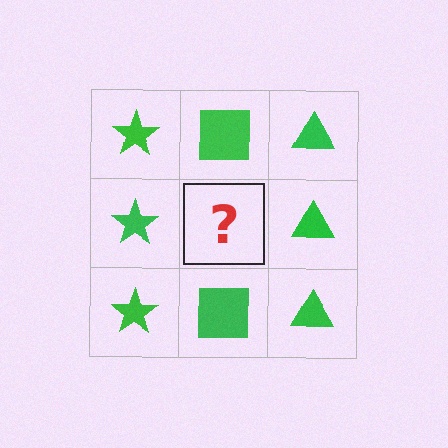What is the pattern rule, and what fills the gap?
The rule is that each column has a consistent shape. The gap should be filled with a green square.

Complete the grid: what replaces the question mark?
The question mark should be replaced with a green square.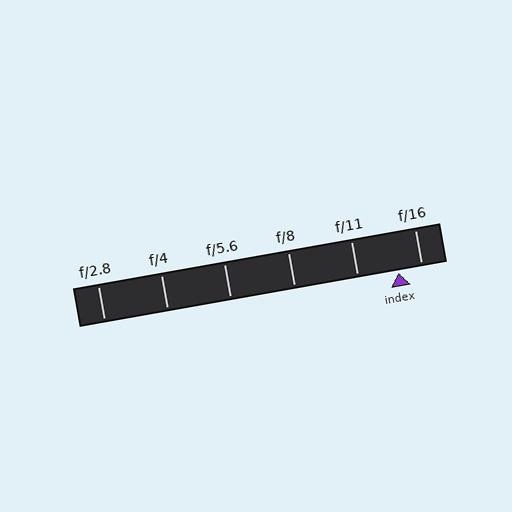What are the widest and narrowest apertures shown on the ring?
The widest aperture shown is f/2.8 and the narrowest is f/16.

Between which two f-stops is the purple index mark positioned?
The index mark is between f/11 and f/16.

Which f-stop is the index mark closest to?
The index mark is closest to f/16.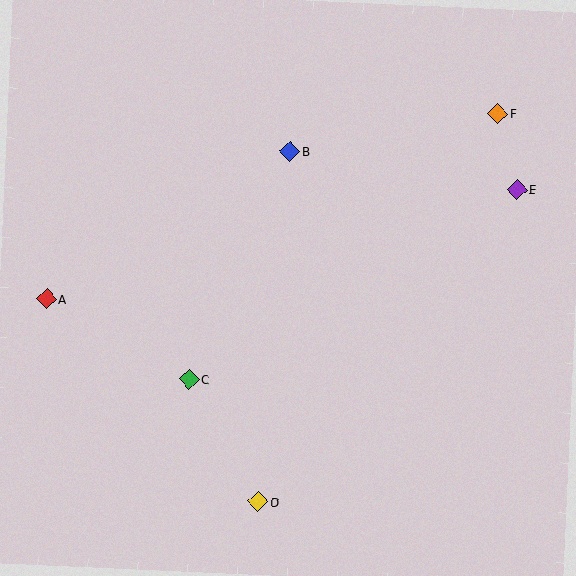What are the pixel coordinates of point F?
Point F is at (498, 114).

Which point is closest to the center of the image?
Point C at (189, 379) is closest to the center.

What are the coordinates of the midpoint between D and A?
The midpoint between D and A is at (152, 400).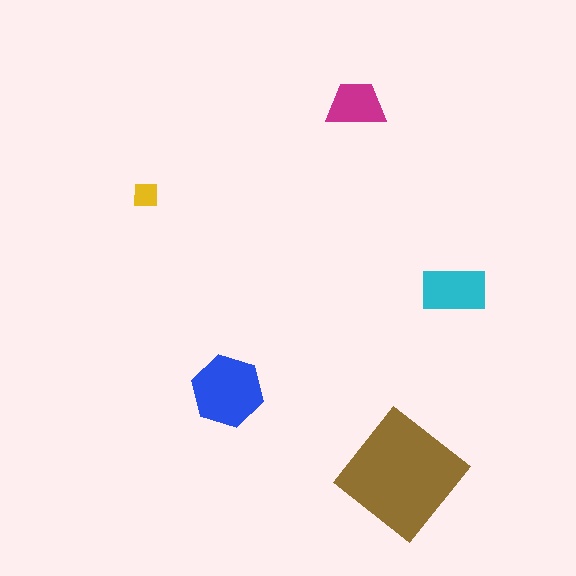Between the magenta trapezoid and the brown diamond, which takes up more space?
The brown diamond.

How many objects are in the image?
There are 5 objects in the image.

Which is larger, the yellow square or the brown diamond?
The brown diamond.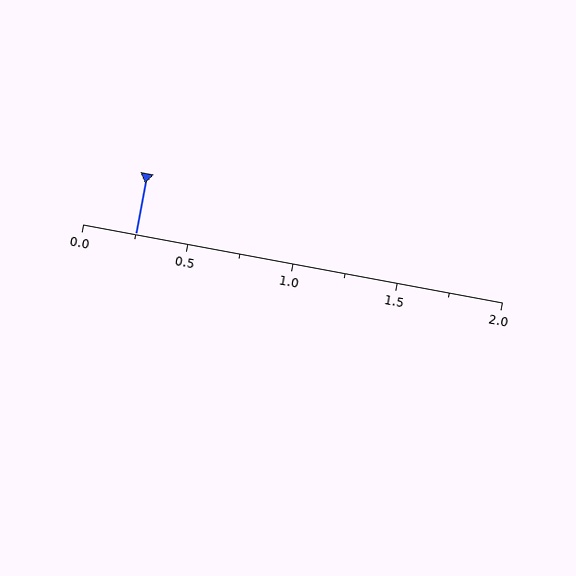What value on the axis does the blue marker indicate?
The marker indicates approximately 0.25.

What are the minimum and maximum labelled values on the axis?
The axis runs from 0.0 to 2.0.